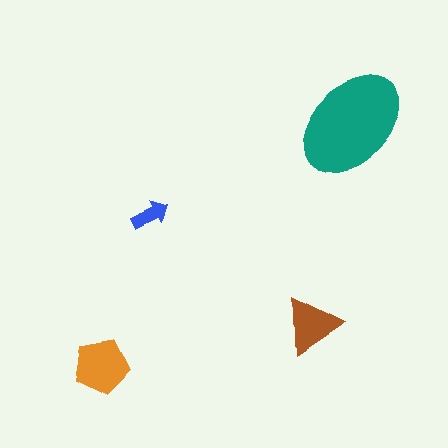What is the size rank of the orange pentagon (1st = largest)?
2nd.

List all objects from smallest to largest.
The blue arrow, the brown triangle, the orange pentagon, the teal ellipse.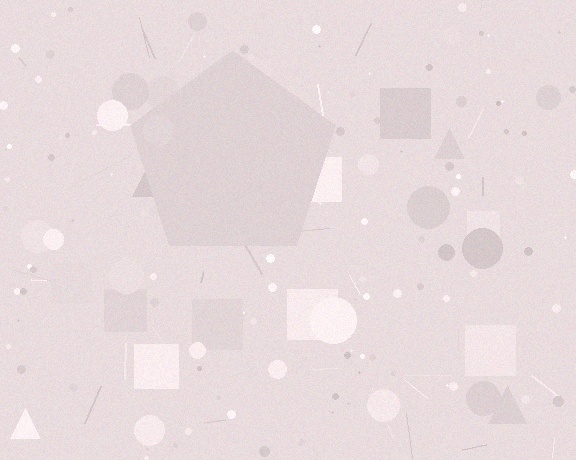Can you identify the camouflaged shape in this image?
The camouflaged shape is a pentagon.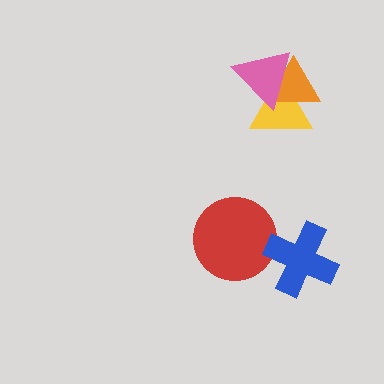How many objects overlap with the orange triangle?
2 objects overlap with the orange triangle.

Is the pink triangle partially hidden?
No, no other shape covers it.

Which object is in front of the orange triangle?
The pink triangle is in front of the orange triangle.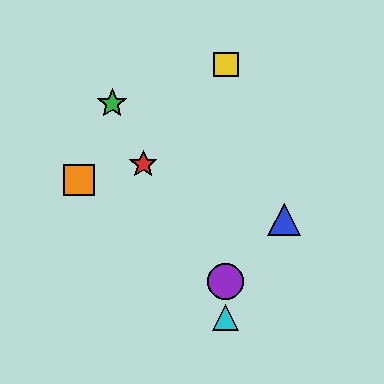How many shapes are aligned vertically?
3 shapes (the yellow square, the purple circle, the cyan triangle) are aligned vertically.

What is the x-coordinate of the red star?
The red star is at x≈143.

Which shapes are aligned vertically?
The yellow square, the purple circle, the cyan triangle are aligned vertically.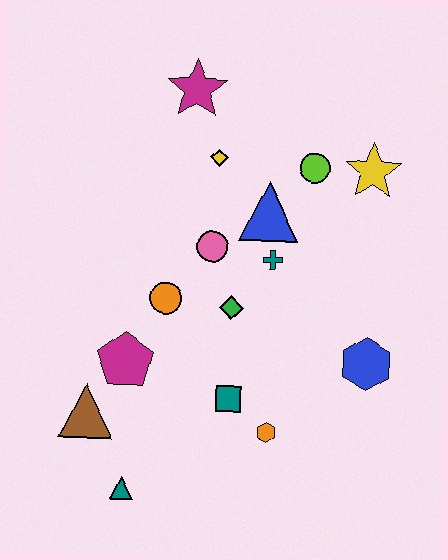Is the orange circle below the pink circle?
Yes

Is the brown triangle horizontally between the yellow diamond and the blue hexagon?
No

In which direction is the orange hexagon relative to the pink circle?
The orange hexagon is below the pink circle.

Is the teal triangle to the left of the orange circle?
Yes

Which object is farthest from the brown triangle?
The yellow star is farthest from the brown triangle.